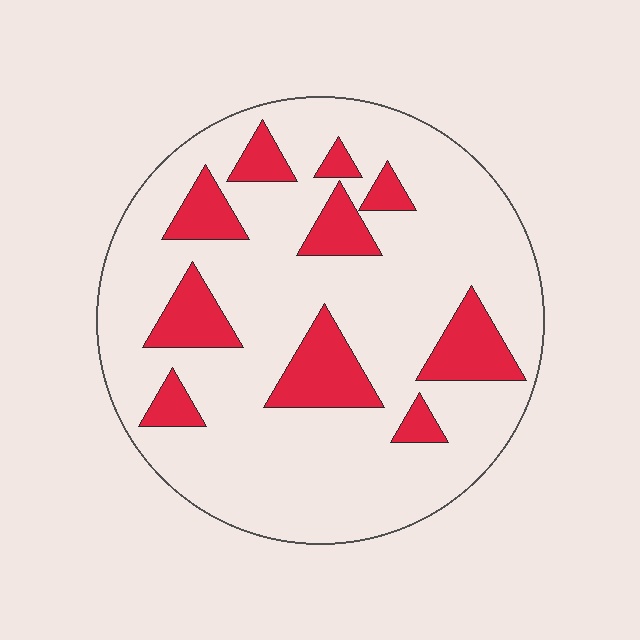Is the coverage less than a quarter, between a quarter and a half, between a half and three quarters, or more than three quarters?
Less than a quarter.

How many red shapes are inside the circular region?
10.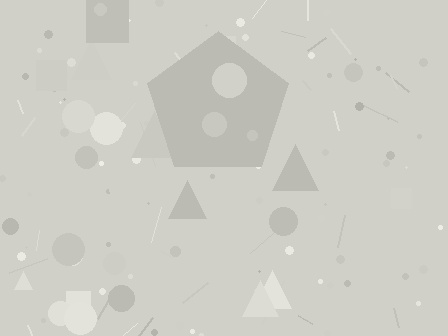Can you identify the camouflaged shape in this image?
The camouflaged shape is a pentagon.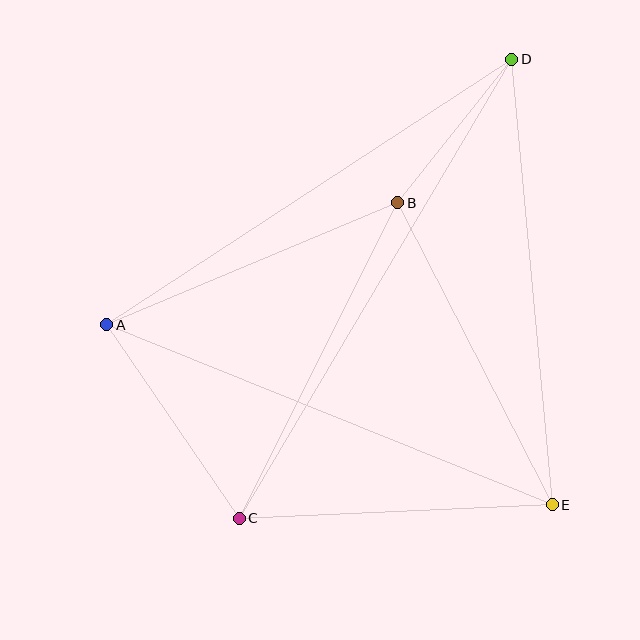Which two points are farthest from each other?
Points C and D are farthest from each other.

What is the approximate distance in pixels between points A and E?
The distance between A and E is approximately 480 pixels.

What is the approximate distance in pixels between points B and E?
The distance between B and E is approximately 339 pixels.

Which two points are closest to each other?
Points B and D are closest to each other.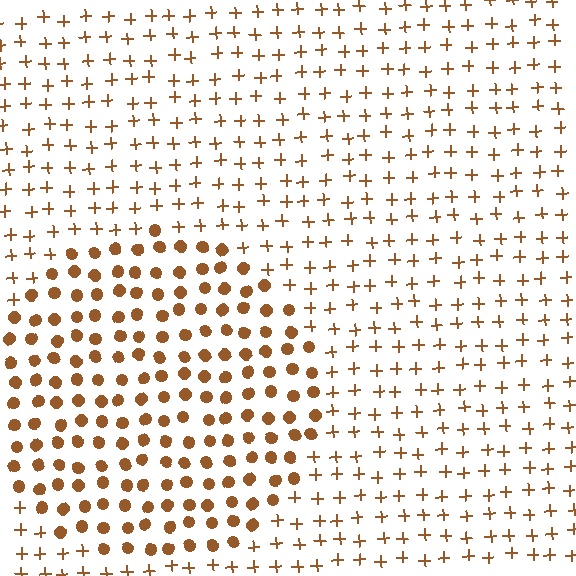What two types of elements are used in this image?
The image uses circles inside the circle region and plus signs outside it.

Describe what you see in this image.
The image is filled with small brown elements arranged in a uniform grid. A circle-shaped region contains circles, while the surrounding area contains plus signs. The boundary is defined purely by the change in element shape.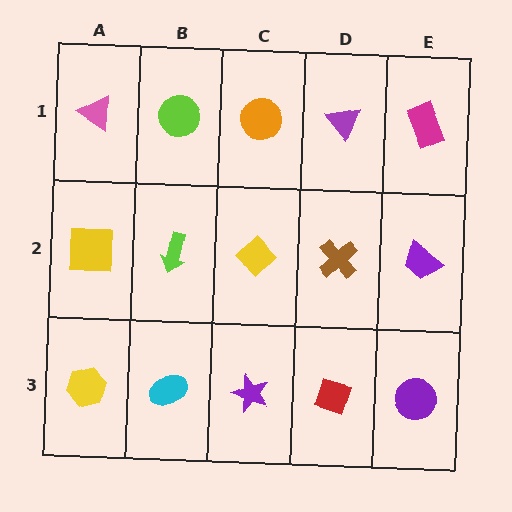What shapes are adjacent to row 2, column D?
A purple triangle (row 1, column D), a red diamond (row 3, column D), a yellow diamond (row 2, column C), a purple trapezoid (row 2, column E).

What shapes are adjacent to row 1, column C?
A yellow diamond (row 2, column C), a lime circle (row 1, column B), a purple triangle (row 1, column D).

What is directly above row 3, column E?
A purple trapezoid.